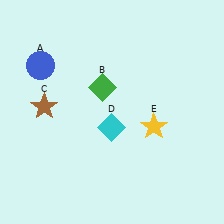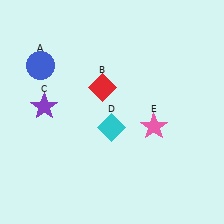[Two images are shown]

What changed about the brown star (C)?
In Image 1, C is brown. In Image 2, it changed to purple.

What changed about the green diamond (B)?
In Image 1, B is green. In Image 2, it changed to red.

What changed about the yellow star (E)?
In Image 1, E is yellow. In Image 2, it changed to pink.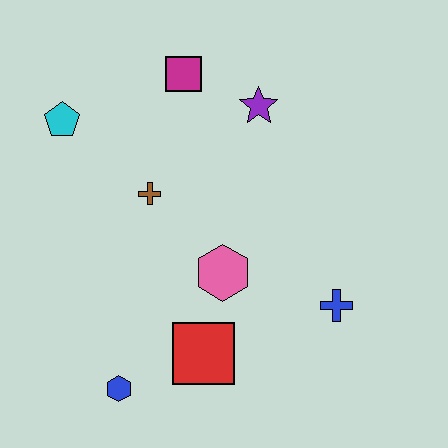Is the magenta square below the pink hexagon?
No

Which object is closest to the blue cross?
The pink hexagon is closest to the blue cross.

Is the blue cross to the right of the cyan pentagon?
Yes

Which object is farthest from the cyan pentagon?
The blue cross is farthest from the cyan pentagon.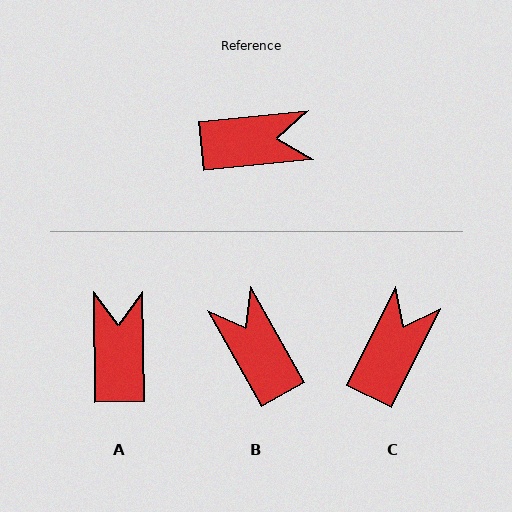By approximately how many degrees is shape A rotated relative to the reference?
Approximately 85 degrees counter-clockwise.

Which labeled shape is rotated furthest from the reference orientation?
B, about 114 degrees away.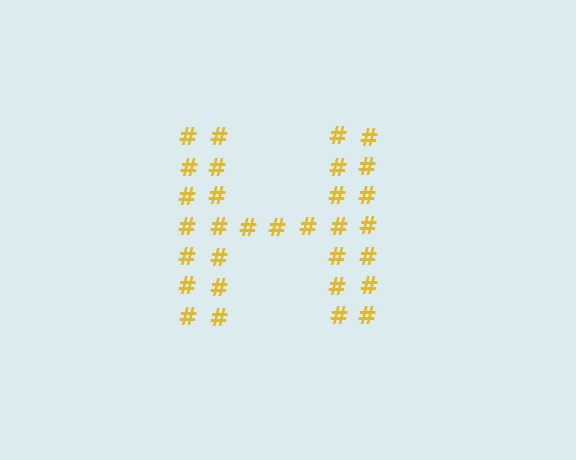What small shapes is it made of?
It is made of small hash symbols.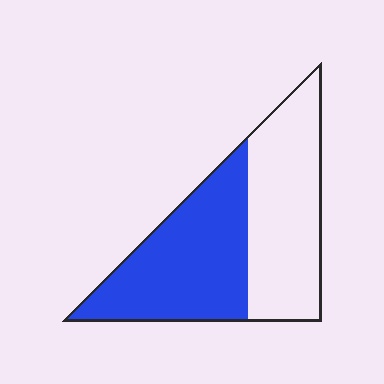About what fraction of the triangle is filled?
About one half (1/2).